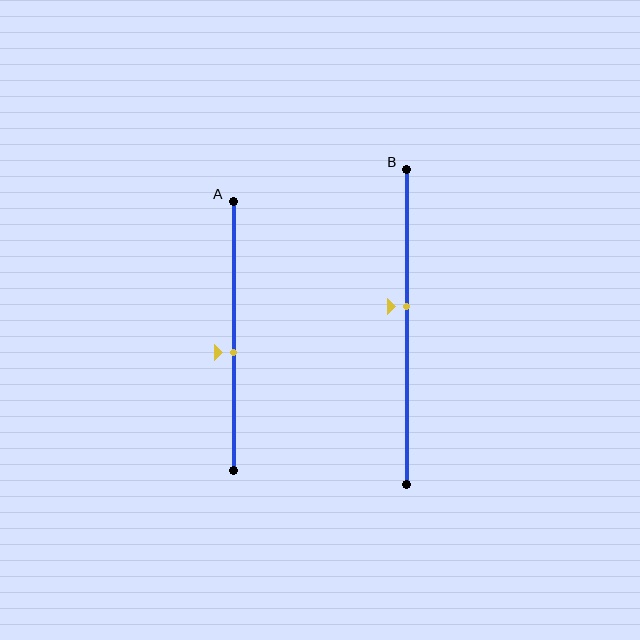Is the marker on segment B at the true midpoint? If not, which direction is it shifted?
No, the marker on segment B is shifted upward by about 6% of the segment length.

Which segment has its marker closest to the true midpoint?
Segment A has its marker closest to the true midpoint.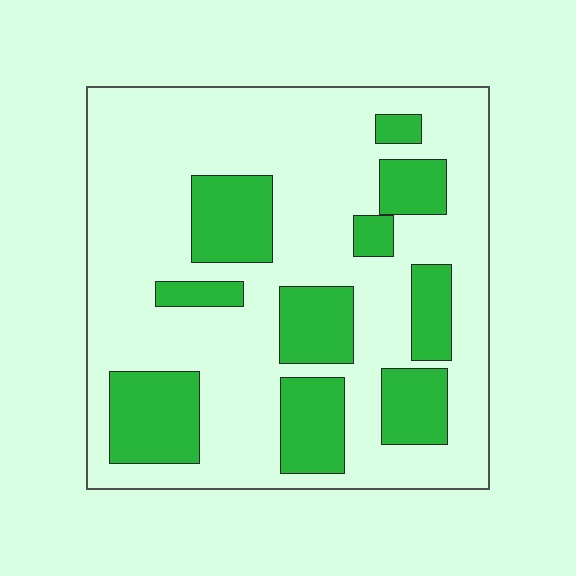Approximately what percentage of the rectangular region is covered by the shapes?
Approximately 30%.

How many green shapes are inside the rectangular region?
10.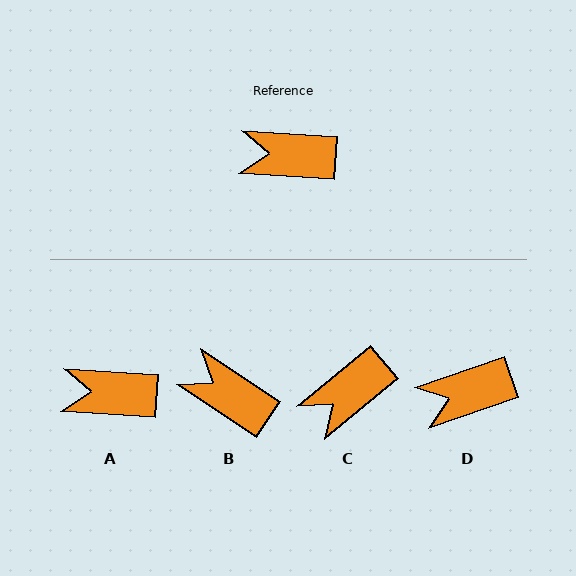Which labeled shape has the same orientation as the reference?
A.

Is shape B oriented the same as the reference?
No, it is off by about 30 degrees.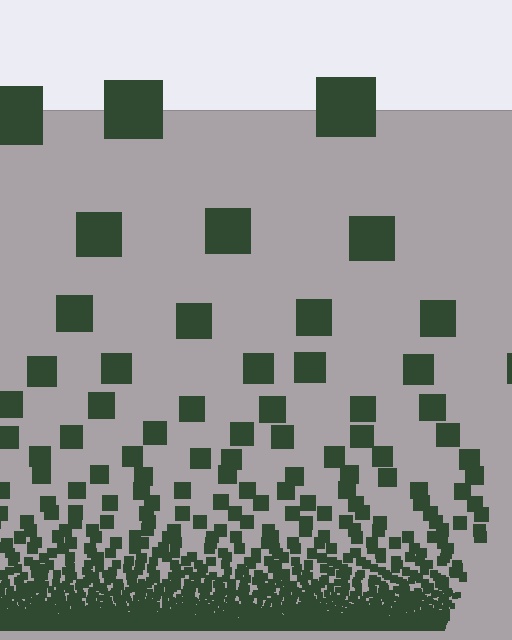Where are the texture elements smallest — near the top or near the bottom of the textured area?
Near the bottom.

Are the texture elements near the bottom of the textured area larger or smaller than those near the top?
Smaller. The gradient is inverted — elements near the bottom are smaller and denser.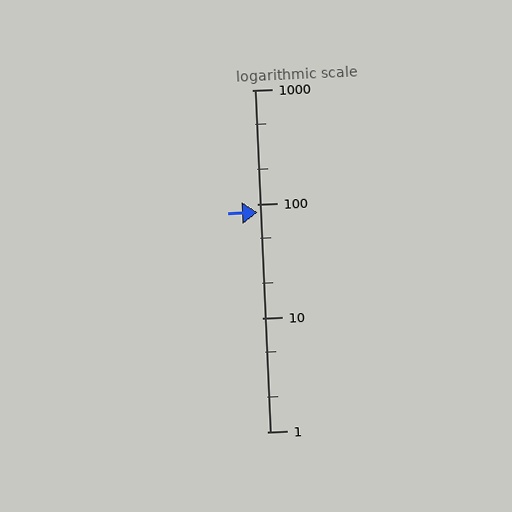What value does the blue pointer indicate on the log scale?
The pointer indicates approximately 84.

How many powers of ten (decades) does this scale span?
The scale spans 3 decades, from 1 to 1000.